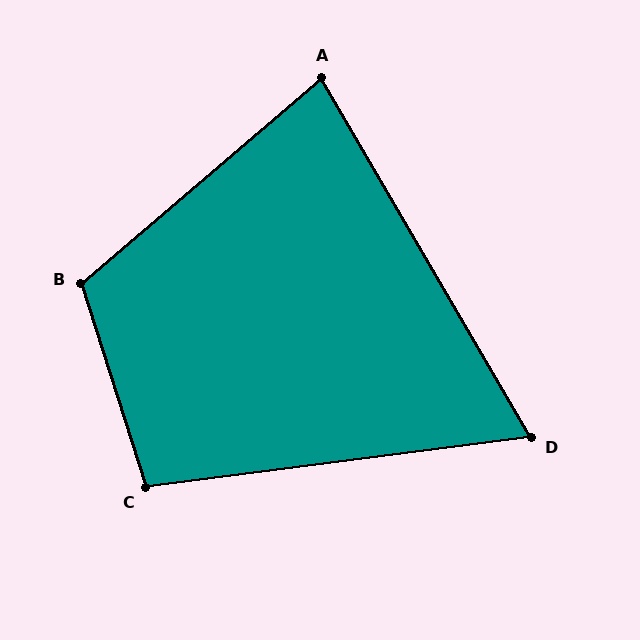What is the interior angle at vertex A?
Approximately 80 degrees (acute).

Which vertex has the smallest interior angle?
D, at approximately 67 degrees.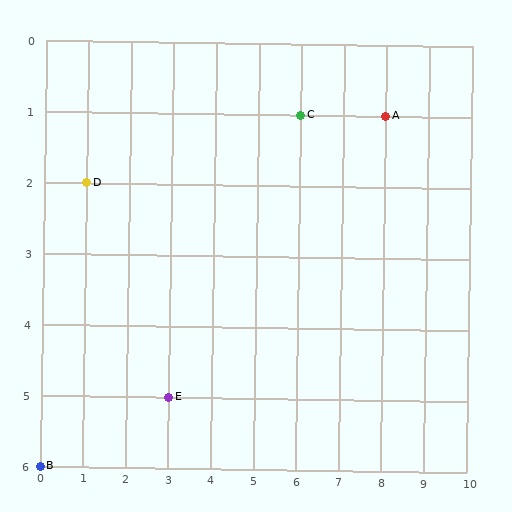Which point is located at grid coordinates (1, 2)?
Point D is at (1, 2).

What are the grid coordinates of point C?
Point C is at grid coordinates (6, 1).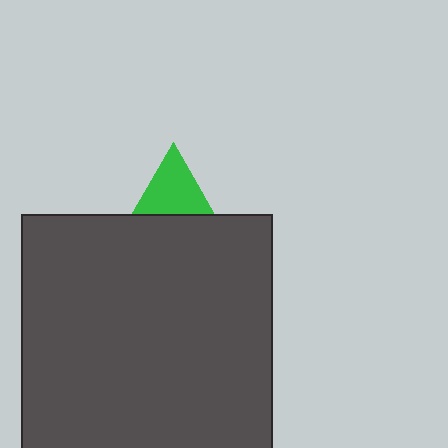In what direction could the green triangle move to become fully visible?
The green triangle could move up. That would shift it out from behind the dark gray rectangle entirely.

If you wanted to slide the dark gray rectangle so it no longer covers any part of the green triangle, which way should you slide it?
Slide it down — that is the most direct way to separate the two shapes.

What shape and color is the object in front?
The object in front is a dark gray rectangle.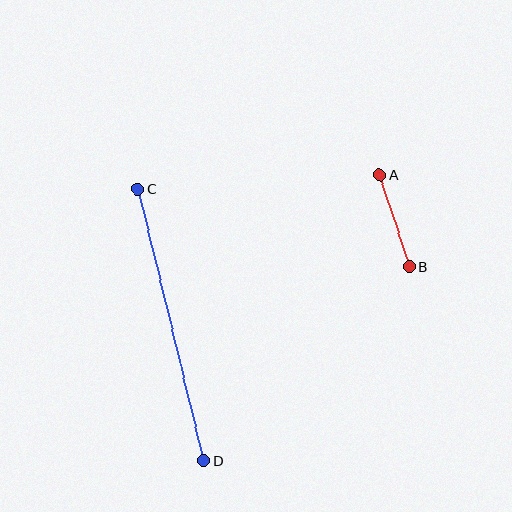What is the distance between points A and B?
The distance is approximately 97 pixels.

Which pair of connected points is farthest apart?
Points C and D are farthest apart.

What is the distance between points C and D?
The distance is approximately 280 pixels.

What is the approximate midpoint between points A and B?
The midpoint is at approximately (394, 221) pixels.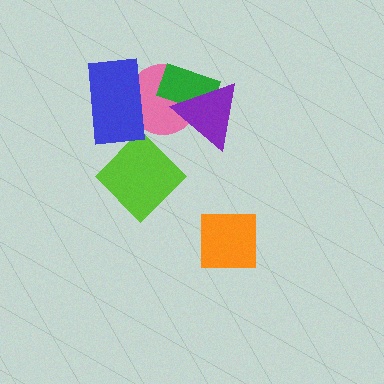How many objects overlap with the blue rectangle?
1 object overlaps with the blue rectangle.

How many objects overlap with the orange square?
0 objects overlap with the orange square.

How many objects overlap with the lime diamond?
0 objects overlap with the lime diamond.